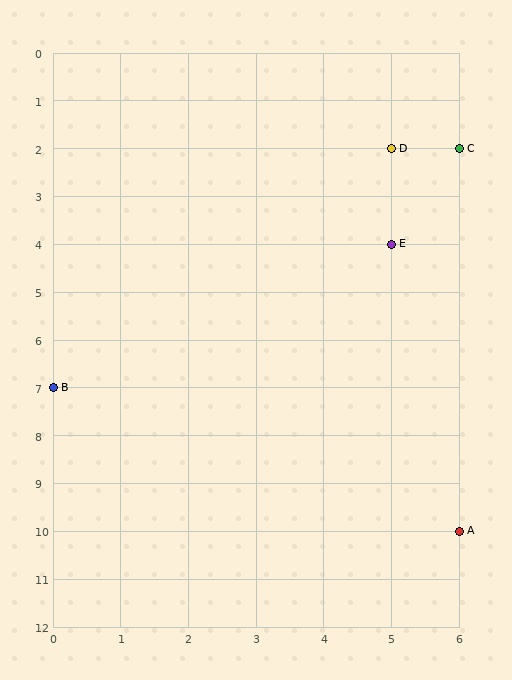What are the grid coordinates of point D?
Point D is at grid coordinates (5, 2).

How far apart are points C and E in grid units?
Points C and E are 1 column and 2 rows apart (about 2.2 grid units diagonally).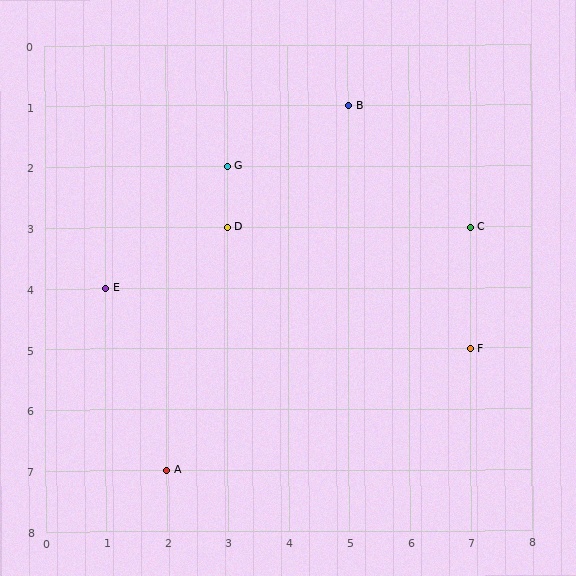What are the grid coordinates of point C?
Point C is at grid coordinates (7, 3).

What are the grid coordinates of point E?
Point E is at grid coordinates (1, 4).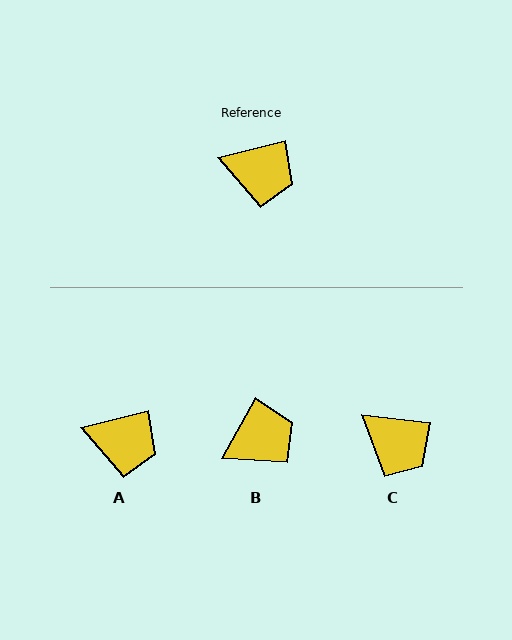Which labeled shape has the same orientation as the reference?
A.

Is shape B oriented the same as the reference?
No, it is off by about 46 degrees.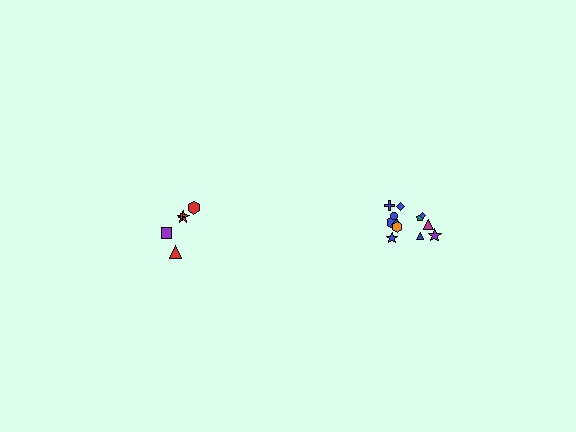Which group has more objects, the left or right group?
The right group.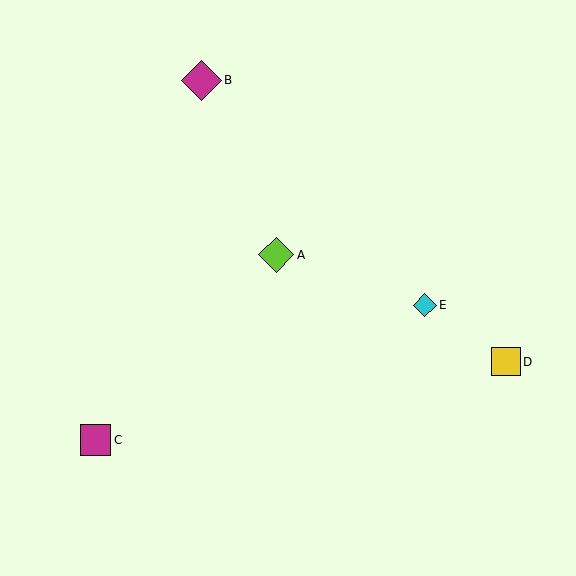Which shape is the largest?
The magenta diamond (labeled B) is the largest.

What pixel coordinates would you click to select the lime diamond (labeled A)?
Click at (276, 255) to select the lime diamond A.